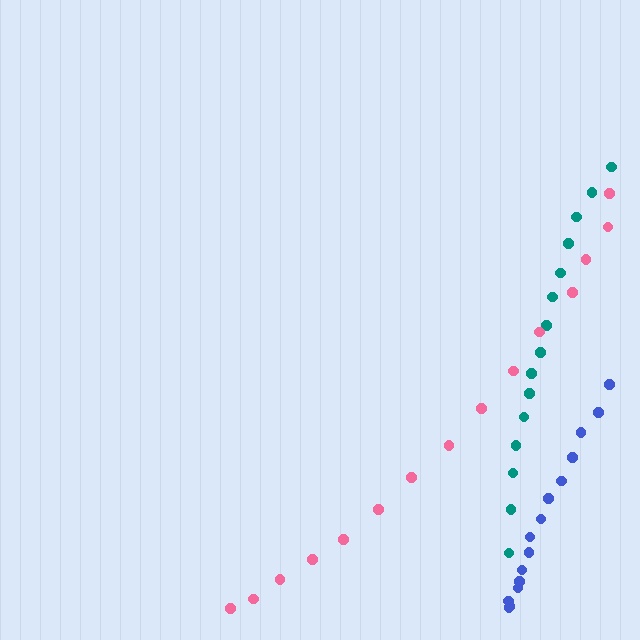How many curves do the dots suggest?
There are 3 distinct paths.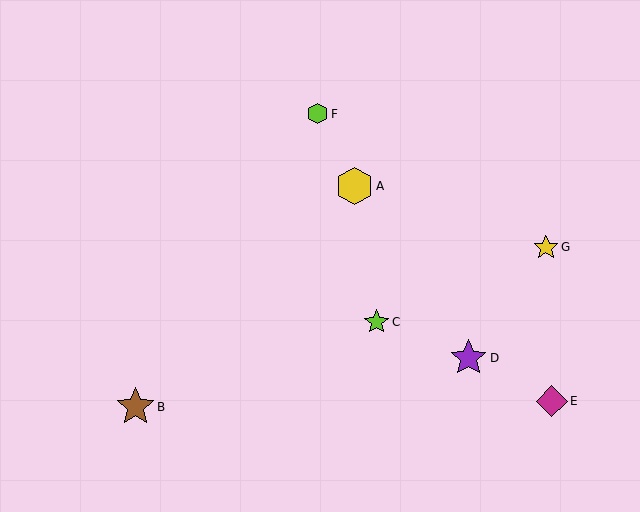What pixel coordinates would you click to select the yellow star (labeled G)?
Click at (546, 247) to select the yellow star G.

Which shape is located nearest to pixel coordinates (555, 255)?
The yellow star (labeled G) at (546, 247) is nearest to that location.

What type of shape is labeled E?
Shape E is a magenta diamond.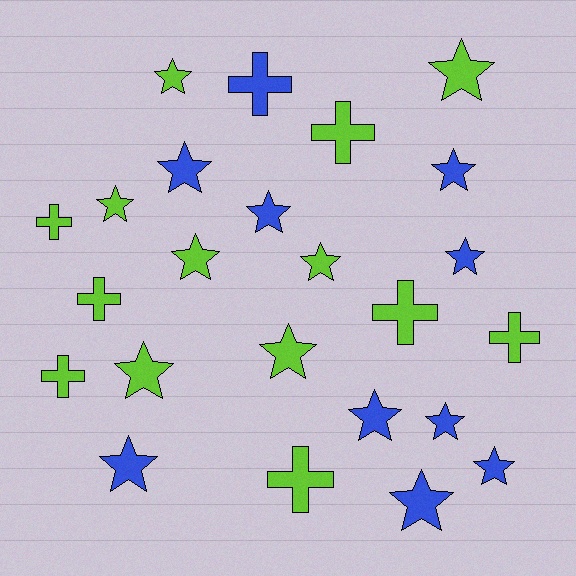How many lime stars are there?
There are 7 lime stars.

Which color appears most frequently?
Lime, with 14 objects.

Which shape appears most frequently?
Star, with 16 objects.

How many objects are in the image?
There are 24 objects.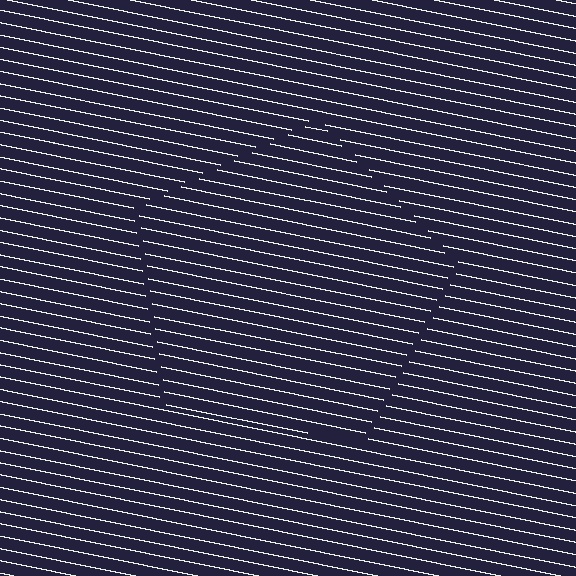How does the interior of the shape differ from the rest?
The interior of the shape contains the same grating, shifted by half a period — the contour is defined by the phase discontinuity where line-ends from the inner and outer gratings abut.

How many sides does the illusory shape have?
5 sides — the line-ends trace a pentagon.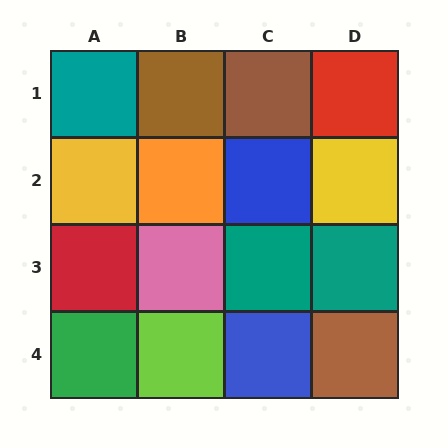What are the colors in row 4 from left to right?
Green, lime, blue, brown.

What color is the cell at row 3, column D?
Teal.